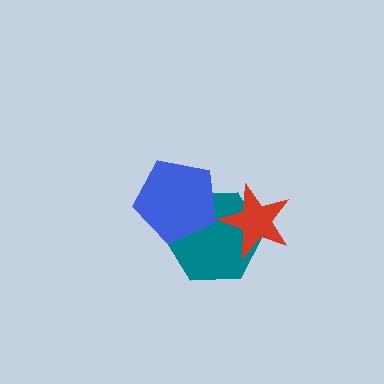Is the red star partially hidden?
No, no other shape covers it.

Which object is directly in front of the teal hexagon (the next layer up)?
The red star is directly in front of the teal hexagon.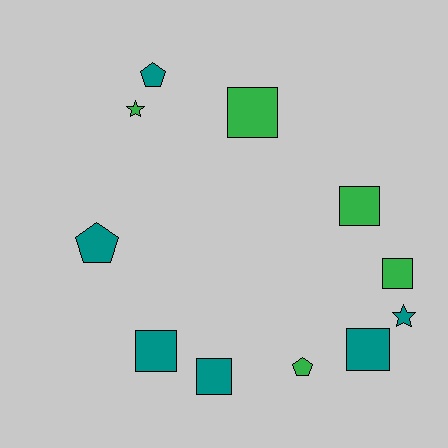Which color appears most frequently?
Teal, with 6 objects.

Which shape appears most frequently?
Square, with 6 objects.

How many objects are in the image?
There are 11 objects.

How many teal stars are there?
There is 1 teal star.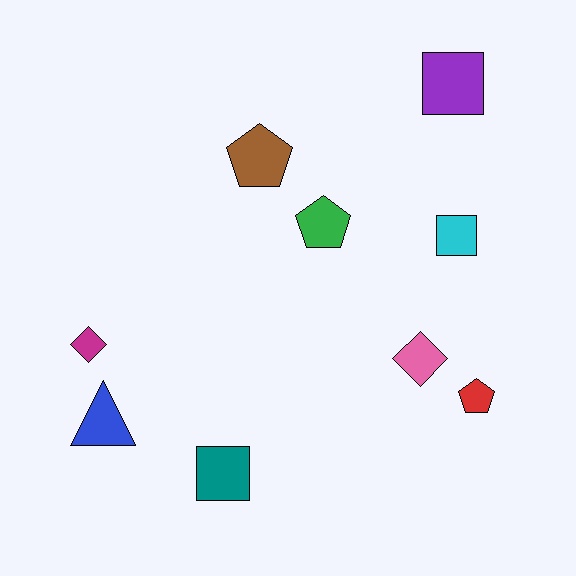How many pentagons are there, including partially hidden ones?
There are 3 pentagons.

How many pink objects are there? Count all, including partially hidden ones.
There is 1 pink object.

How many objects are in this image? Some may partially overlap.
There are 9 objects.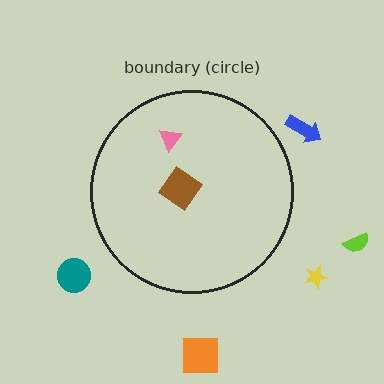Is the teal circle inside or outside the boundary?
Outside.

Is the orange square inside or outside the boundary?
Outside.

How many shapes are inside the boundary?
2 inside, 5 outside.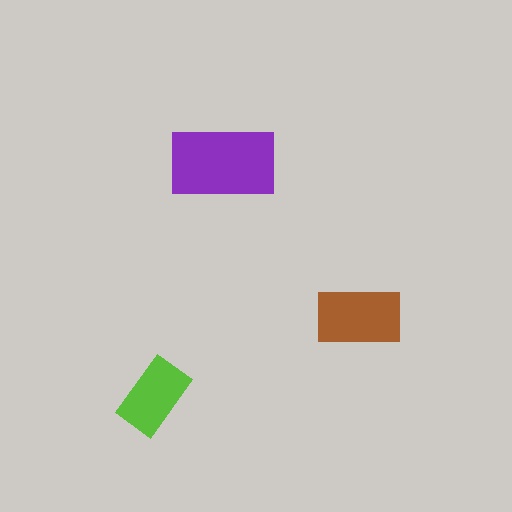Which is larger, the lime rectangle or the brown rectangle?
The brown one.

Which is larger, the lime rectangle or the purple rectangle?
The purple one.